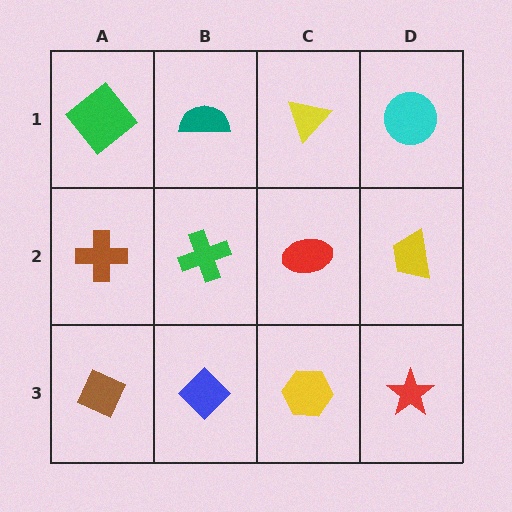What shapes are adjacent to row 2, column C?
A yellow triangle (row 1, column C), a yellow hexagon (row 3, column C), a green cross (row 2, column B), a yellow trapezoid (row 2, column D).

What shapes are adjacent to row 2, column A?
A green diamond (row 1, column A), a brown diamond (row 3, column A), a green cross (row 2, column B).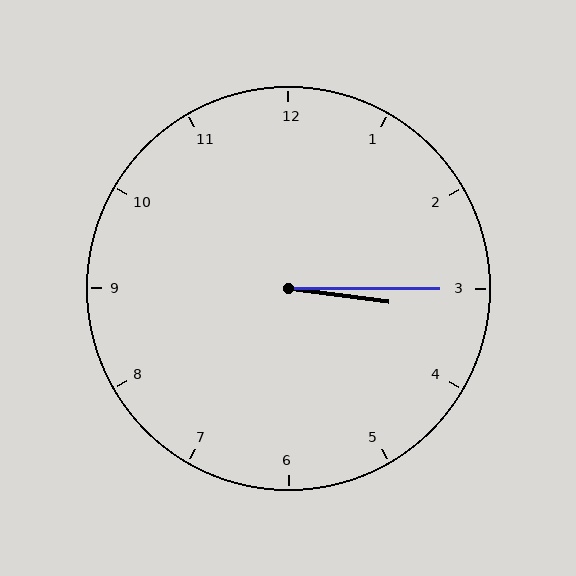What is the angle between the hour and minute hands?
Approximately 8 degrees.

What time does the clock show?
3:15.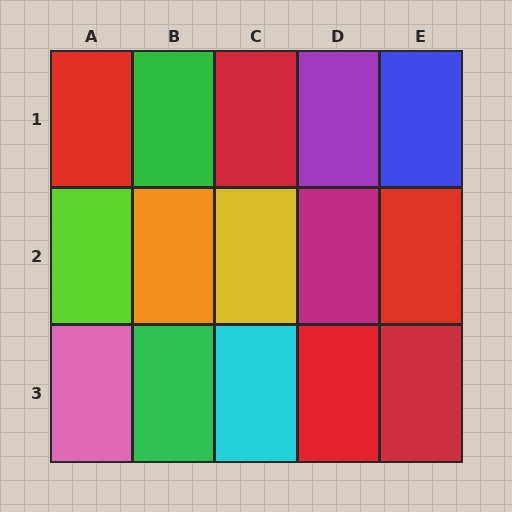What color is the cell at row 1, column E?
Blue.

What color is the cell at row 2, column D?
Magenta.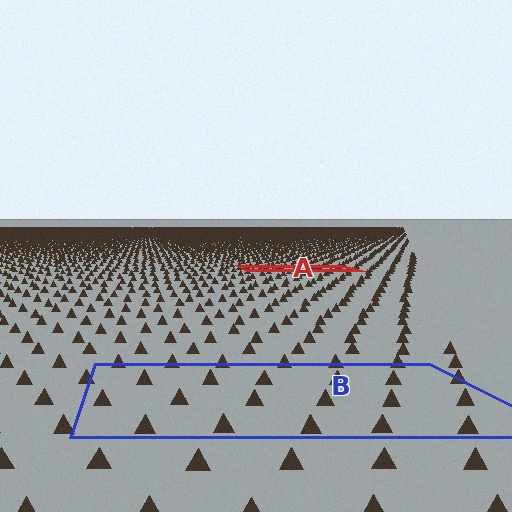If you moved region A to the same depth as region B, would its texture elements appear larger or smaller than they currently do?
They would appear larger. At a closer depth, the same texture elements are projected at a bigger on-screen size.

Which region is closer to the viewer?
Region B is closer. The texture elements there are larger and more spread out.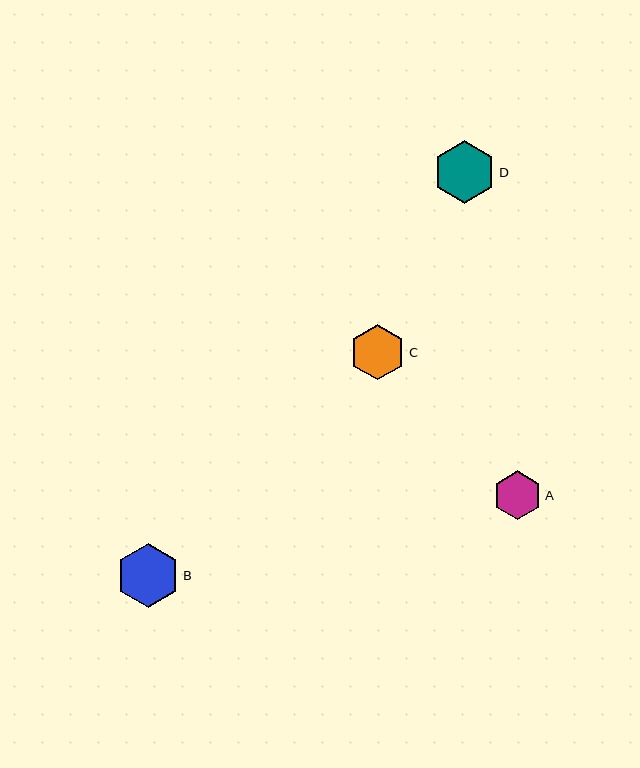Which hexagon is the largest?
Hexagon B is the largest with a size of approximately 64 pixels.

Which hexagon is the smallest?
Hexagon A is the smallest with a size of approximately 49 pixels.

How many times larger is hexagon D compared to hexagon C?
Hexagon D is approximately 1.1 times the size of hexagon C.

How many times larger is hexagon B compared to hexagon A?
Hexagon B is approximately 1.3 times the size of hexagon A.